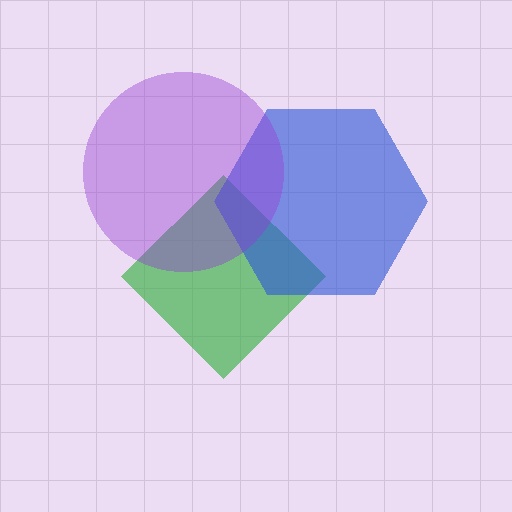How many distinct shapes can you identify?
There are 3 distinct shapes: a green diamond, a blue hexagon, a purple circle.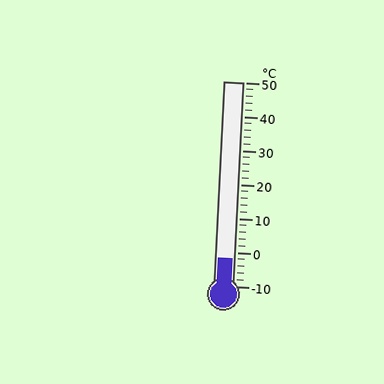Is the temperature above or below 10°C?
The temperature is below 10°C.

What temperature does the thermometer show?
The thermometer shows approximately -2°C.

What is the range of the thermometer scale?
The thermometer scale ranges from -10°C to 50°C.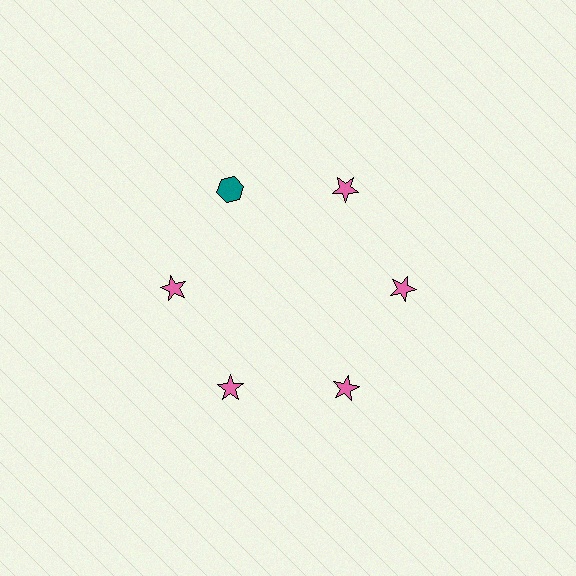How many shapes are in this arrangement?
There are 6 shapes arranged in a ring pattern.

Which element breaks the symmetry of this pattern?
The teal hexagon at roughly the 11 o'clock position breaks the symmetry. All other shapes are pink stars.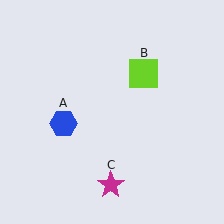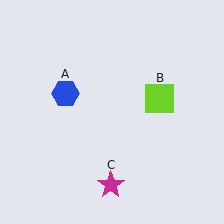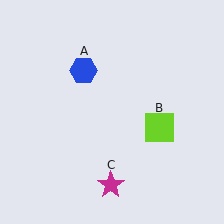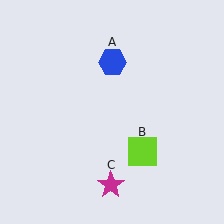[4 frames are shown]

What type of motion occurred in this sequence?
The blue hexagon (object A), lime square (object B) rotated clockwise around the center of the scene.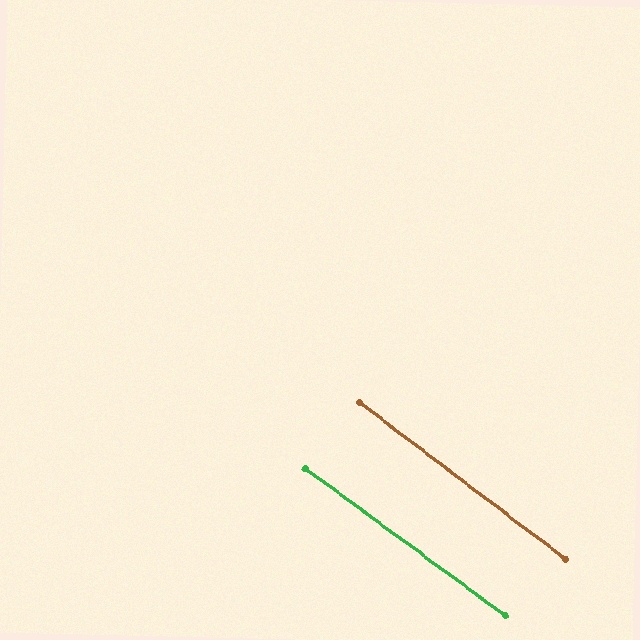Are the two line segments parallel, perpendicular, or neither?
Parallel — their directions differ by only 1.0°.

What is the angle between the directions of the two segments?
Approximately 1 degree.